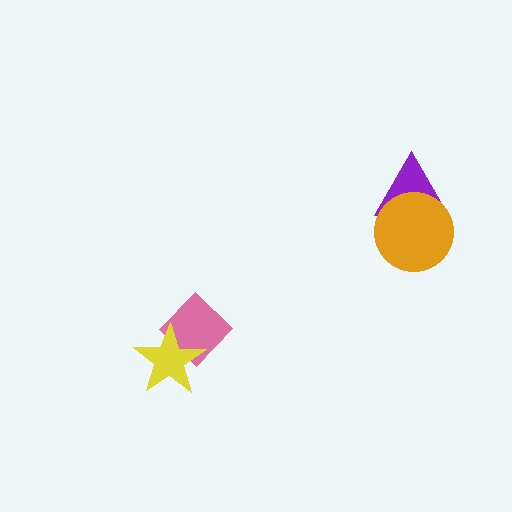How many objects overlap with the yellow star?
1 object overlaps with the yellow star.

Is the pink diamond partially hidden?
Yes, it is partially covered by another shape.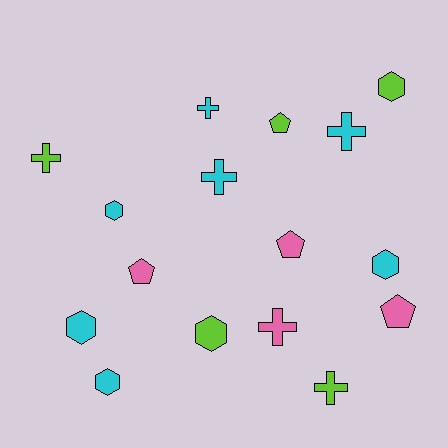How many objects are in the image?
There are 16 objects.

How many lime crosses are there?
There are 2 lime crosses.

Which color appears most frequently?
Cyan, with 7 objects.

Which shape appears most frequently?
Cross, with 6 objects.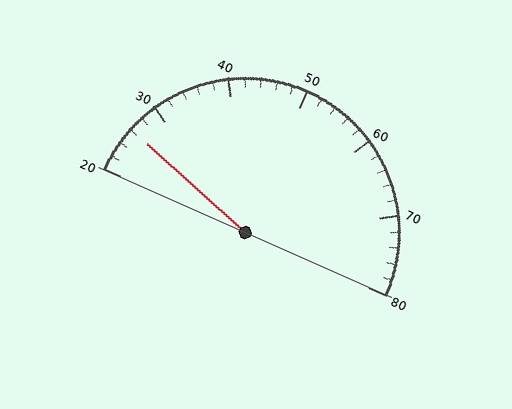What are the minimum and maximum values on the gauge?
The gauge ranges from 20 to 80.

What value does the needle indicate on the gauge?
The needle indicates approximately 26.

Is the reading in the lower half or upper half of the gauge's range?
The reading is in the lower half of the range (20 to 80).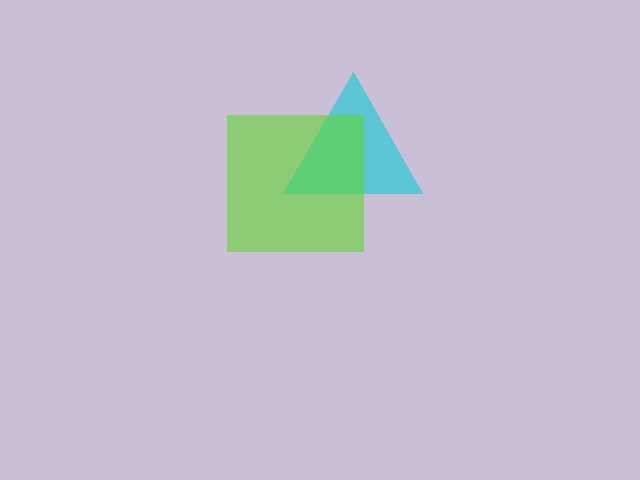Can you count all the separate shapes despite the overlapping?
Yes, there are 2 separate shapes.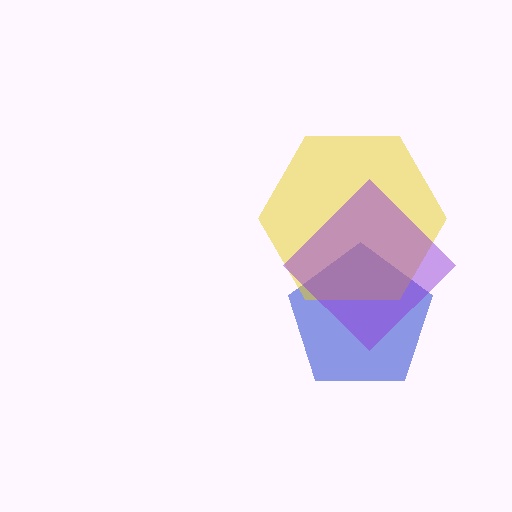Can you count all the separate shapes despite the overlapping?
Yes, there are 3 separate shapes.